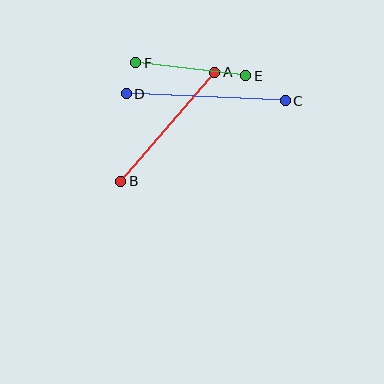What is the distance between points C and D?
The distance is approximately 159 pixels.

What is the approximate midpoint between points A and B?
The midpoint is at approximately (168, 127) pixels.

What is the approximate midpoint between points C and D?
The midpoint is at approximately (206, 97) pixels.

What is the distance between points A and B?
The distance is approximately 144 pixels.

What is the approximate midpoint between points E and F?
The midpoint is at approximately (191, 69) pixels.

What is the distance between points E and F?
The distance is approximately 111 pixels.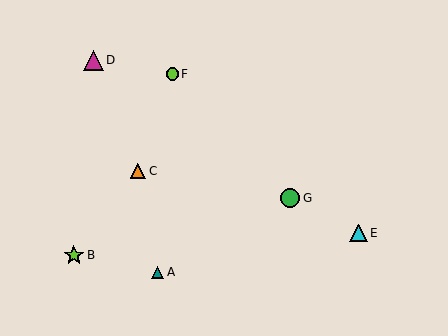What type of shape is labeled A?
Shape A is a teal triangle.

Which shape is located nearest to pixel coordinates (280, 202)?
The green circle (labeled G) at (290, 198) is nearest to that location.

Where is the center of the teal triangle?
The center of the teal triangle is at (158, 272).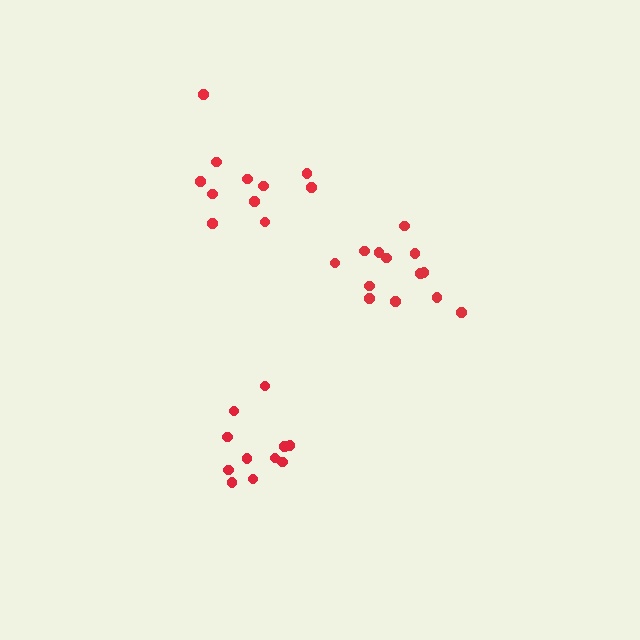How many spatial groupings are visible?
There are 3 spatial groupings.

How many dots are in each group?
Group 1: 11 dots, Group 2: 13 dots, Group 3: 11 dots (35 total).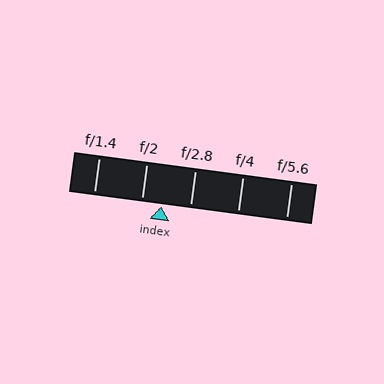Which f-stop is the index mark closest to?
The index mark is closest to f/2.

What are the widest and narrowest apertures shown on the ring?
The widest aperture shown is f/1.4 and the narrowest is f/5.6.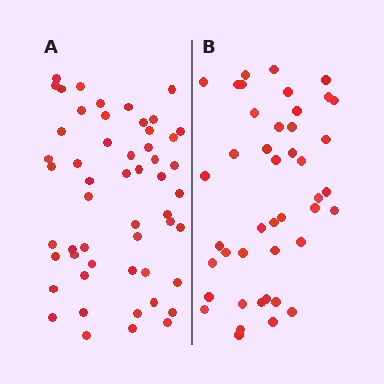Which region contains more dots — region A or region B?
Region A (the left region) has more dots.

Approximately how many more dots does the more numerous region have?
Region A has roughly 10 or so more dots than region B.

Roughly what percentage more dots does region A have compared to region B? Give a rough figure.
About 25% more.